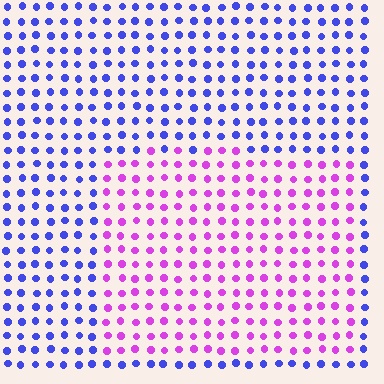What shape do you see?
I see a rectangle.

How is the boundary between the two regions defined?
The boundary is defined purely by a slight shift in hue (about 59 degrees). Spacing, size, and orientation are identical on both sides.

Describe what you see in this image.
The image is filled with small blue elements in a uniform arrangement. A rectangle-shaped region is visible where the elements are tinted to a slightly different hue, forming a subtle color boundary.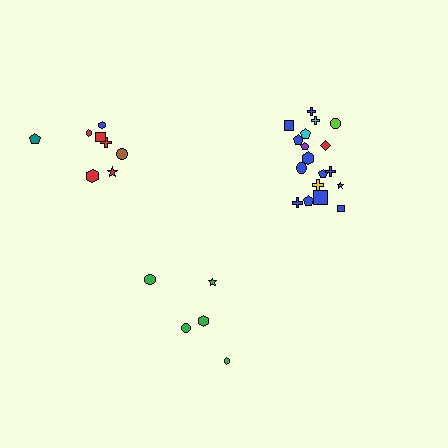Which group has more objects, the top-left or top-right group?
The top-right group.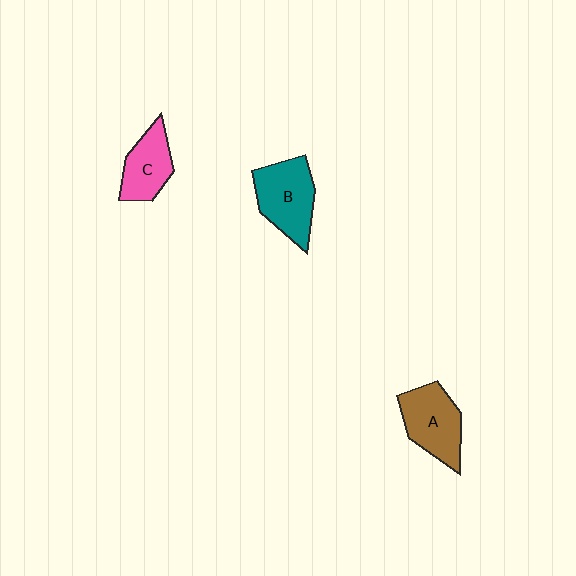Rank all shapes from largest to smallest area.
From largest to smallest: B (teal), A (brown), C (pink).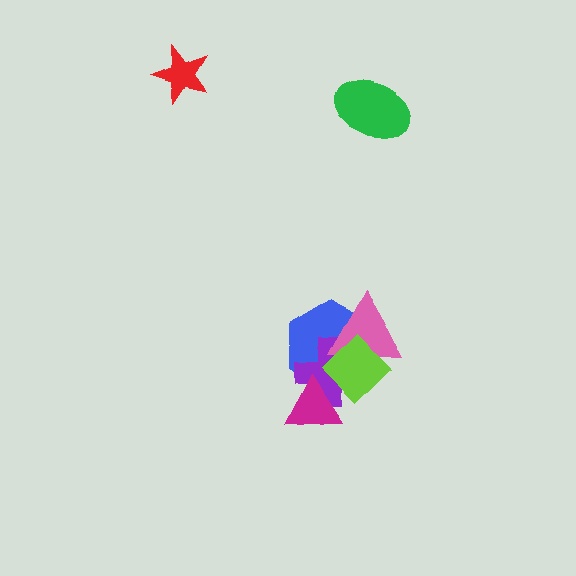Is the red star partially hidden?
No, no other shape covers it.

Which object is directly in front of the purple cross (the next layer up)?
The magenta triangle is directly in front of the purple cross.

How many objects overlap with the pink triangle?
3 objects overlap with the pink triangle.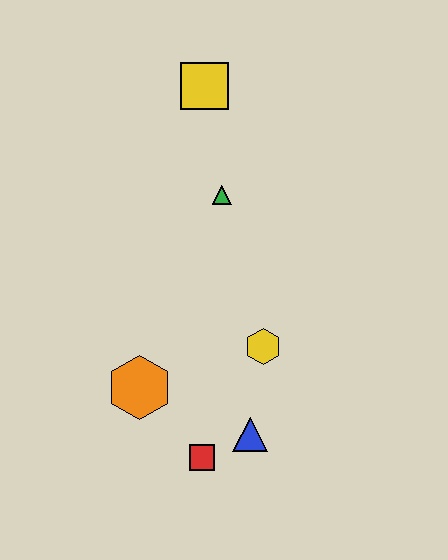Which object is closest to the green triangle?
The yellow square is closest to the green triangle.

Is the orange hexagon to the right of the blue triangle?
No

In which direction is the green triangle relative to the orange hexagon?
The green triangle is above the orange hexagon.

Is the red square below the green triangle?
Yes